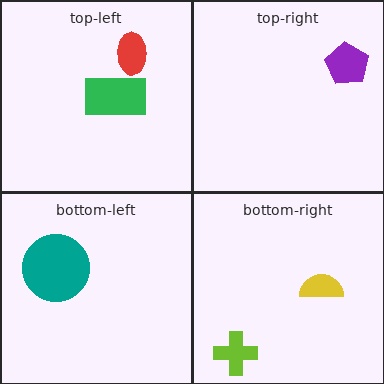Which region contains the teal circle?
The bottom-left region.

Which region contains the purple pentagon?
The top-right region.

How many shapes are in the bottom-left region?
1.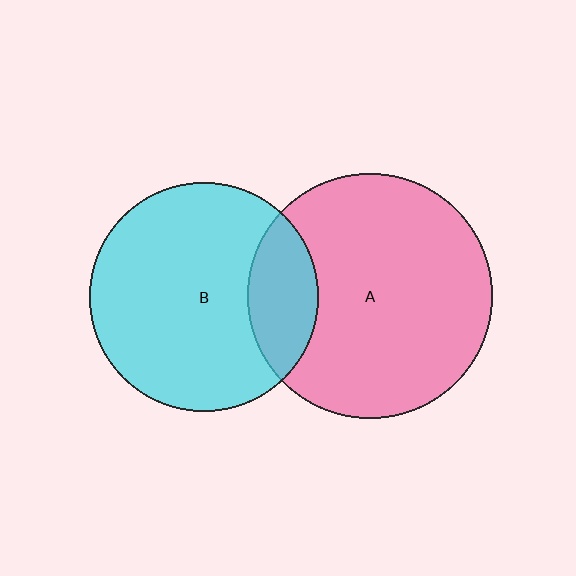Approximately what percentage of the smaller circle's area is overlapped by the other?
Approximately 20%.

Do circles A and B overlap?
Yes.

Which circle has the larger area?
Circle A (pink).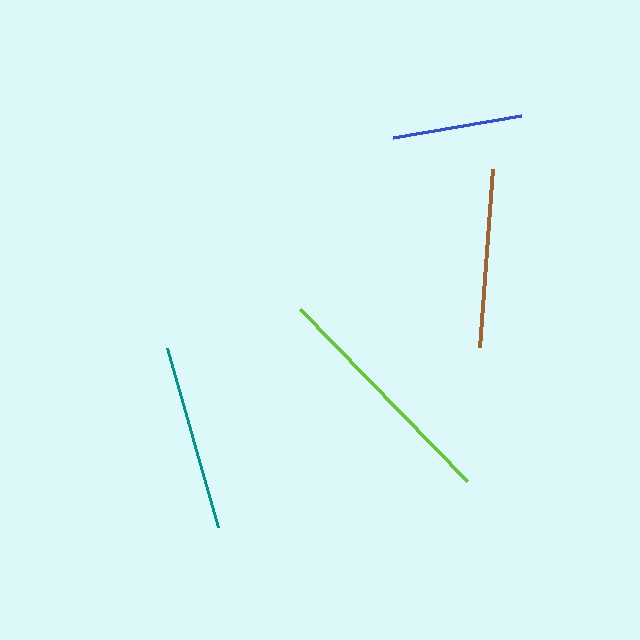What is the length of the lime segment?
The lime segment is approximately 240 pixels long.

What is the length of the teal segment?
The teal segment is approximately 186 pixels long.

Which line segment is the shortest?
The blue line is the shortest at approximately 130 pixels.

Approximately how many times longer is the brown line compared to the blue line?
The brown line is approximately 1.4 times the length of the blue line.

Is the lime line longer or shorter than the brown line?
The lime line is longer than the brown line.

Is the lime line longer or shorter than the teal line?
The lime line is longer than the teal line.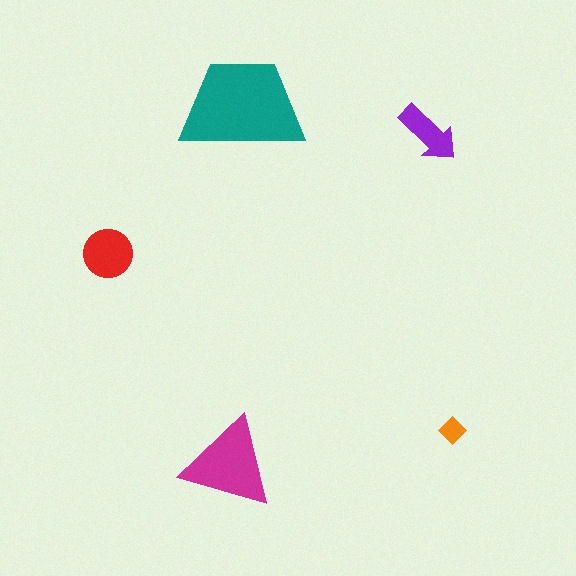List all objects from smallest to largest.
The orange diamond, the purple arrow, the red circle, the magenta triangle, the teal trapezoid.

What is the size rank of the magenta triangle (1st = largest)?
2nd.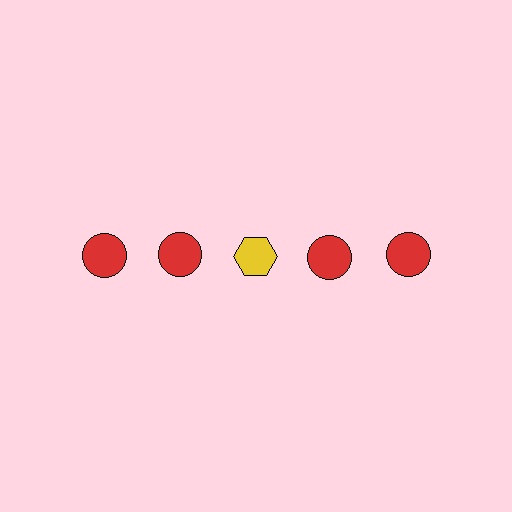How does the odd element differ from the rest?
It differs in both color (yellow instead of red) and shape (hexagon instead of circle).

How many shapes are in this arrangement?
There are 5 shapes arranged in a grid pattern.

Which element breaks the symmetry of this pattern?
The yellow hexagon in the top row, center column breaks the symmetry. All other shapes are red circles.